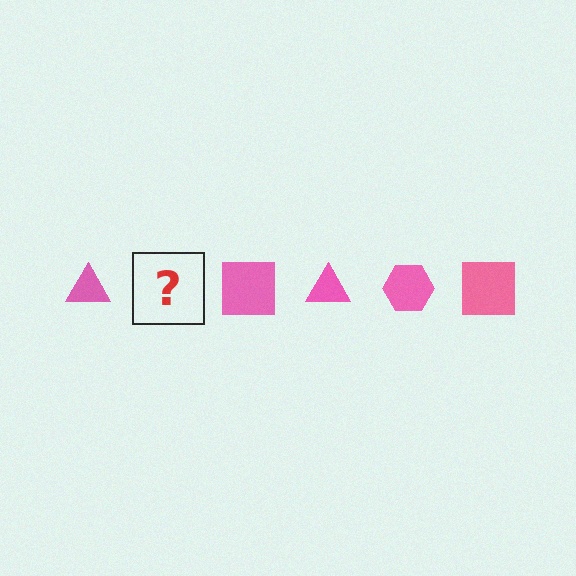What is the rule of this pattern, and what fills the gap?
The rule is that the pattern cycles through triangle, hexagon, square shapes in pink. The gap should be filled with a pink hexagon.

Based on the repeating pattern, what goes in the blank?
The blank should be a pink hexagon.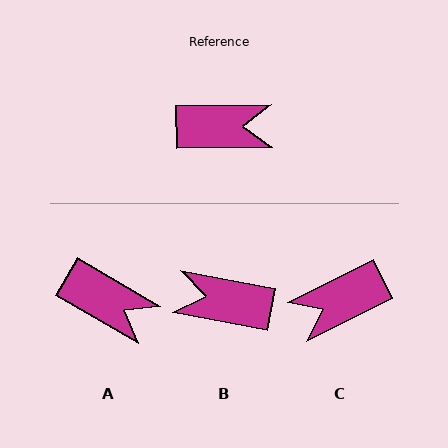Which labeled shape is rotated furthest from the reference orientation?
B, about 169 degrees away.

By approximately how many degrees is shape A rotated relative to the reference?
Approximately 31 degrees clockwise.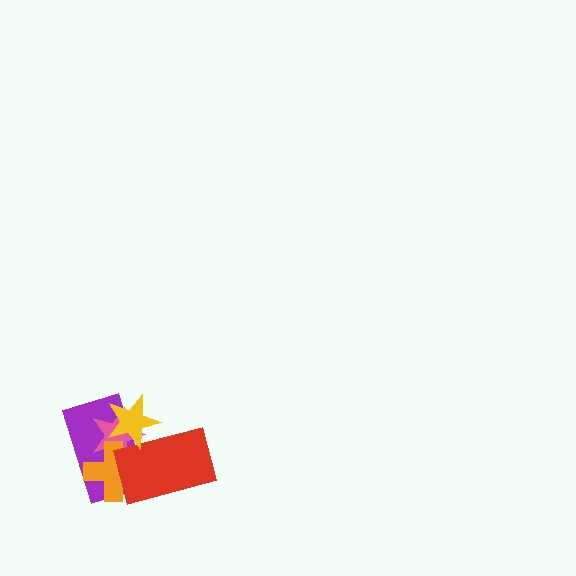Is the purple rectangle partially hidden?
Yes, it is partially covered by another shape.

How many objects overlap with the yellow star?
4 objects overlap with the yellow star.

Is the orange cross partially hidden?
Yes, it is partially covered by another shape.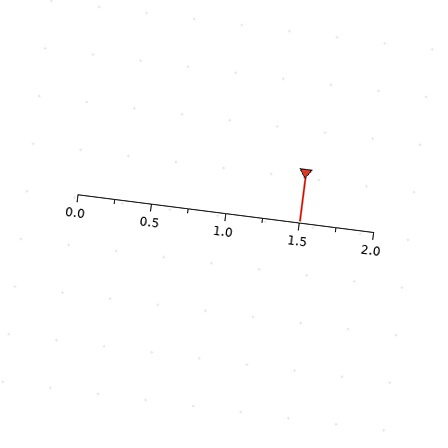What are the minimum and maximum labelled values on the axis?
The axis runs from 0.0 to 2.0.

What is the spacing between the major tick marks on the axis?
The major ticks are spaced 0.5 apart.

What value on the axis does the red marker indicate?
The marker indicates approximately 1.5.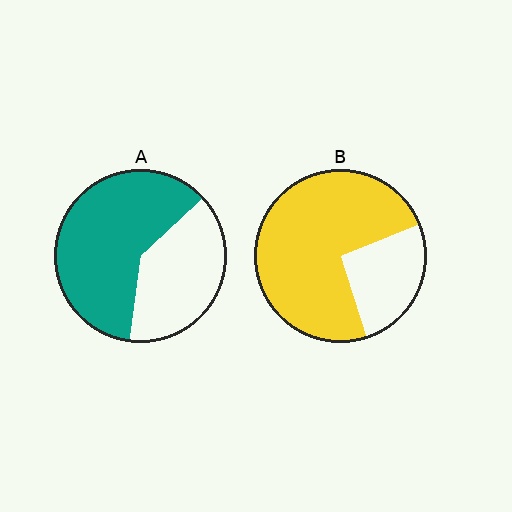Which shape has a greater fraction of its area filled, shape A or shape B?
Shape B.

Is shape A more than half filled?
Yes.